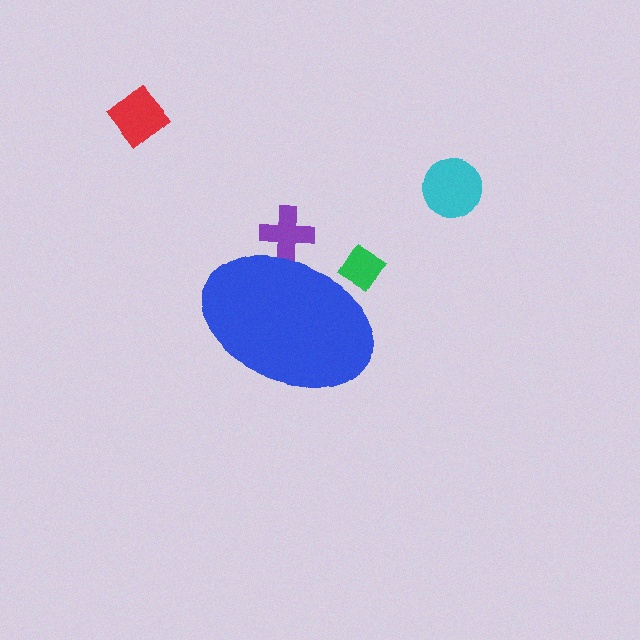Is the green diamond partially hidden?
Yes, the green diamond is partially hidden behind the blue ellipse.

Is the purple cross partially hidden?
Yes, the purple cross is partially hidden behind the blue ellipse.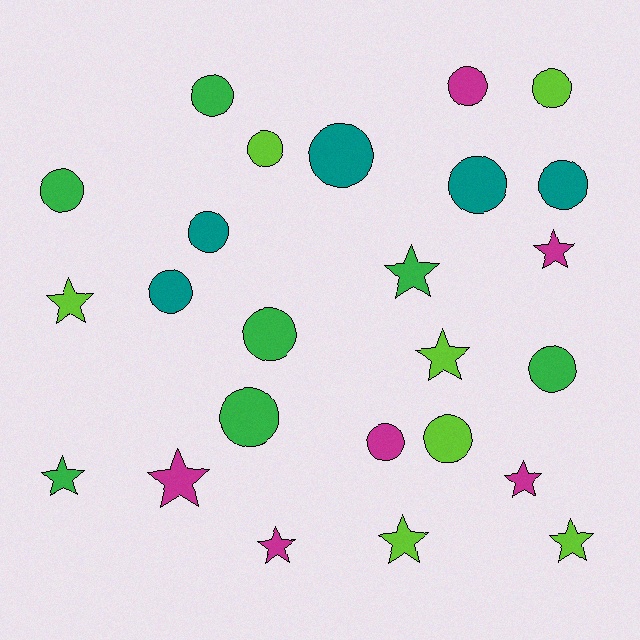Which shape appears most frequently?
Circle, with 15 objects.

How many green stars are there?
There are 2 green stars.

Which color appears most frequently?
Lime, with 7 objects.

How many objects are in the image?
There are 25 objects.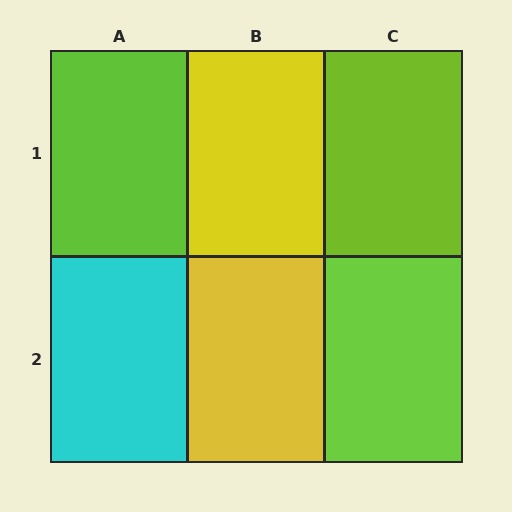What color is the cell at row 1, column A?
Lime.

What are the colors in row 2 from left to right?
Cyan, yellow, lime.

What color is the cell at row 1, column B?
Yellow.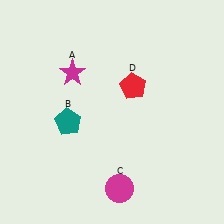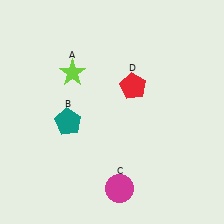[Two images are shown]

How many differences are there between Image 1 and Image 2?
There is 1 difference between the two images.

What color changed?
The star (A) changed from magenta in Image 1 to lime in Image 2.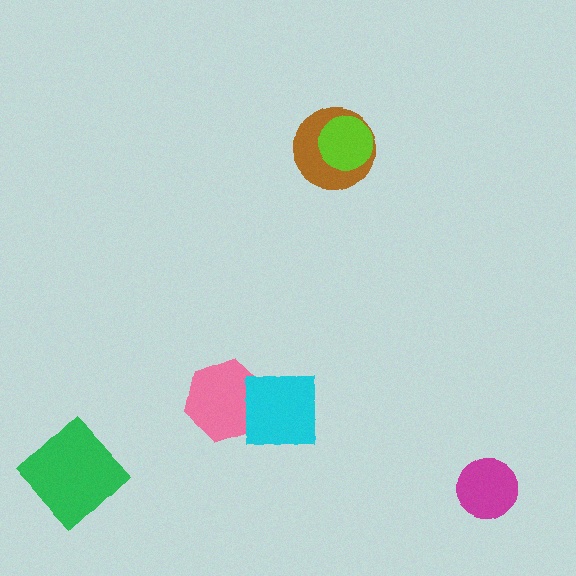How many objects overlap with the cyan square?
1 object overlaps with the cyan square.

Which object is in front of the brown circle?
The lime circle is in front of the brown circle.